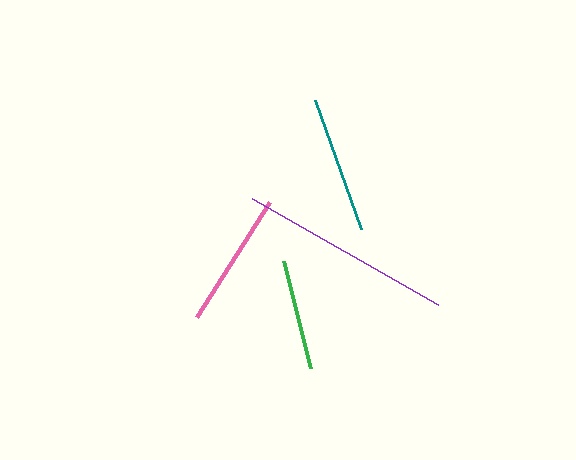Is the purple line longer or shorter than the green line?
The purple line is longer than the green line.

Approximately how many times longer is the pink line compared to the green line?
The pink line is approximately 1.2 times the length of the green line.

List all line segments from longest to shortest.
From longest to shortest: purple, teal, pink, green.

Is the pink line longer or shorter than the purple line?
The purple line is longer than the pink line.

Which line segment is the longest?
The purple line is the longest at approximately 214 pixels.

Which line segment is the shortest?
The green line is the shortest at approximately 111 pixels.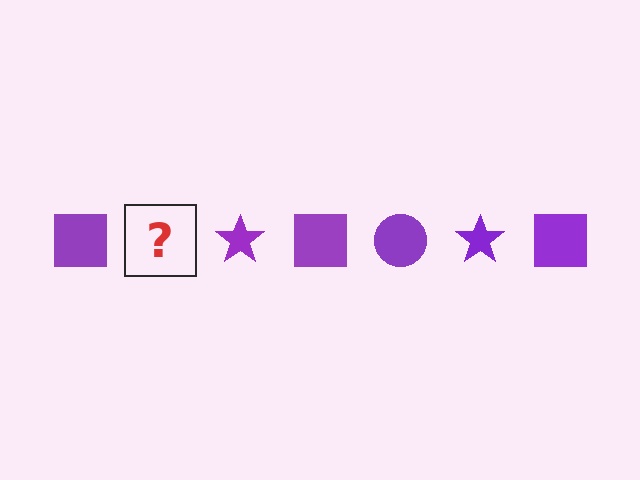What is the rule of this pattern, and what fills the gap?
The rule is that the pattern cycles through square, circle, star shapes in purple. The gap should be filled with a purple circle.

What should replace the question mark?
The question mark should be replaced with a purple circle.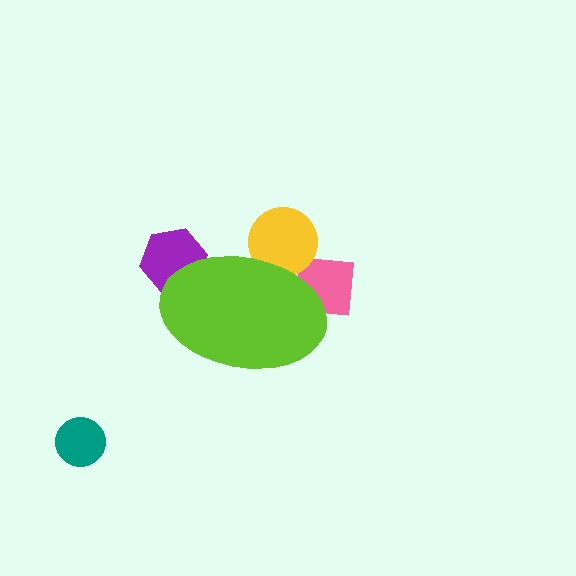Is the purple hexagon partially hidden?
Yes, the purple hexagon is partially hidden behind the lime ellipse.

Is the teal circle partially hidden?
No, the teal circle is fully visible.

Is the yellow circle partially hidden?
Yes, the yellow circle is partially hidden behind the lime ellipse.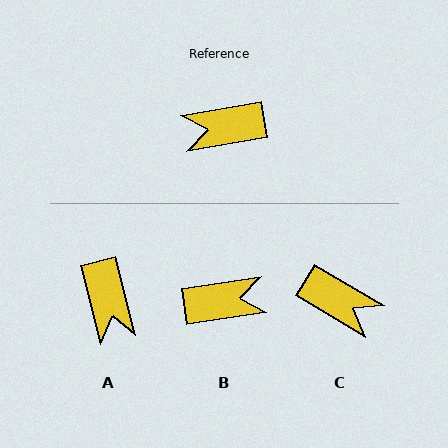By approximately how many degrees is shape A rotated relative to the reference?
Approximately 95 degrees counter-clockwise.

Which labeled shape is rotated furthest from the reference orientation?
B, about 179 degrees away.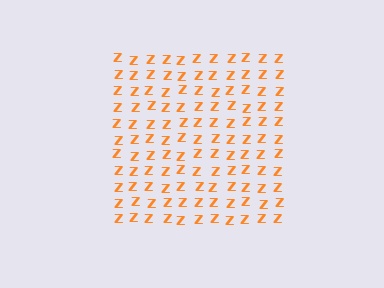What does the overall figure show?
The overall figure shows a square.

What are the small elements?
The small elements are letter Z's.